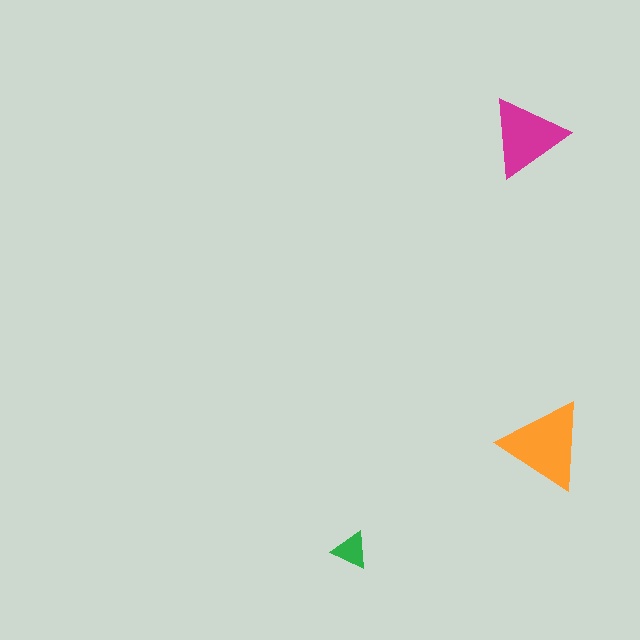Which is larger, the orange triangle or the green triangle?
The orange one.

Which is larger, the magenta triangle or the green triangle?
The magenta one.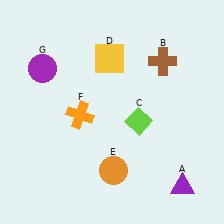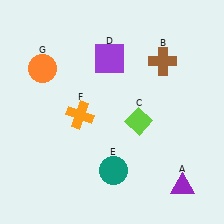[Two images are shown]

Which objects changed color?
D changed from yellow to purple. E changed from orange to teal. G changed from purple to orange.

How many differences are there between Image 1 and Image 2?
There are 3 differences between the two images.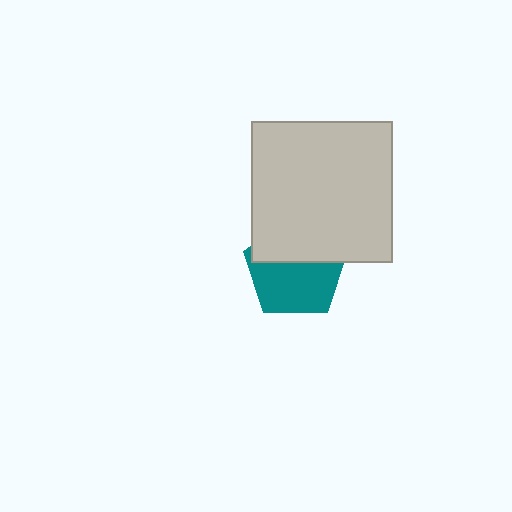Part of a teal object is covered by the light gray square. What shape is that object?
It is a pentagon.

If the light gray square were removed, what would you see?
You would see the complete teal pentagon.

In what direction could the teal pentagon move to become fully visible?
The teal pentagon could move down. That would shift it out from behind the light gray square entirely.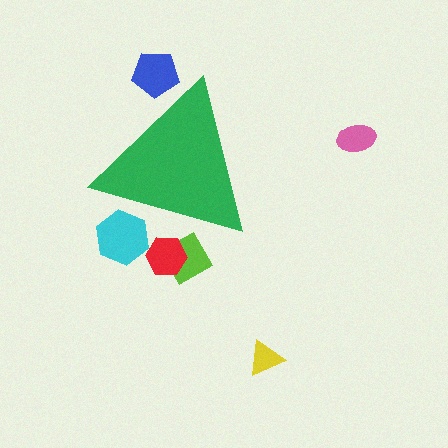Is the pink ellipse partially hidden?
No, the pink ellipse is fully visible.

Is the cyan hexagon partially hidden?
Yes, the cyan hexagon is partially hidden behind the green triangle.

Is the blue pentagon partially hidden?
Yes, the blue pentagon is partially hidden behind the green triangle.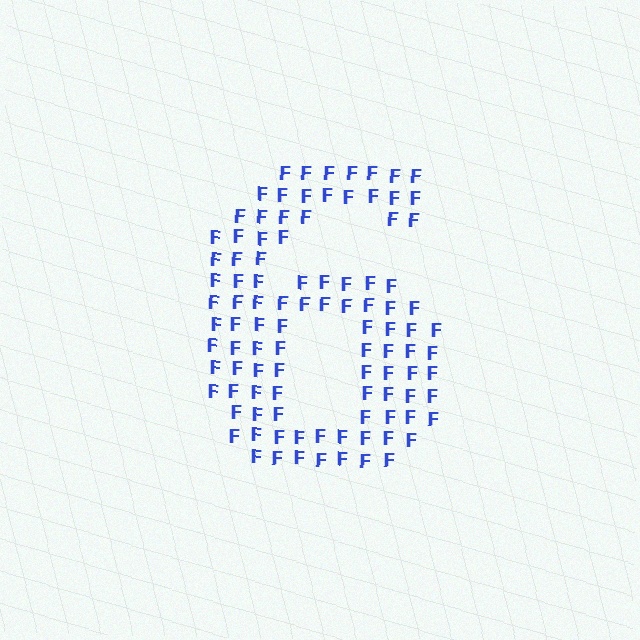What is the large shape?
The large shape is the digit 6.